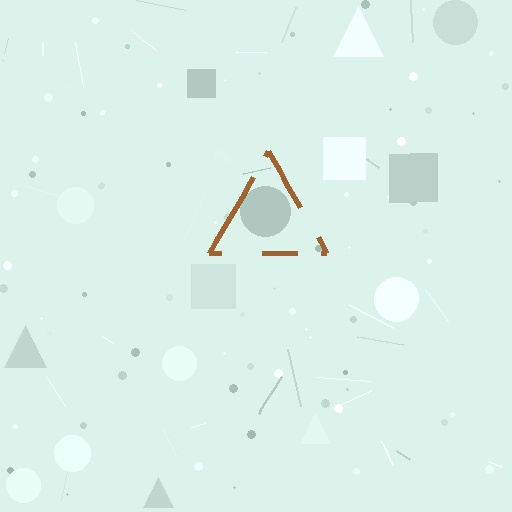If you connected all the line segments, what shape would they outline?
They would outline a triangle.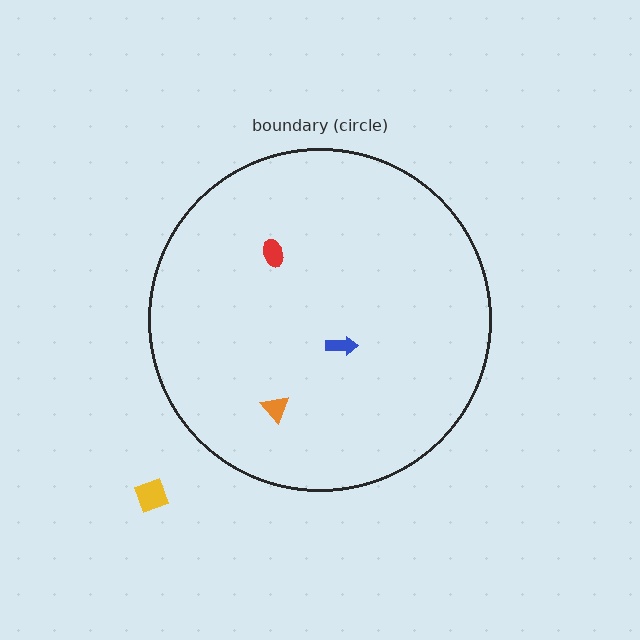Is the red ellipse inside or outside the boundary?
Inside.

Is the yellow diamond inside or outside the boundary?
Outside.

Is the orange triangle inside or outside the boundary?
Inside.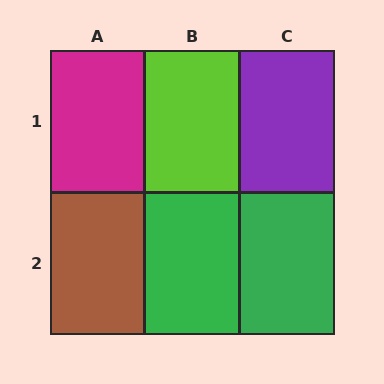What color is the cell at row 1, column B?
Lime.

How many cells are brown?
1 cell is brown.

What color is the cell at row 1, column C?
Purple.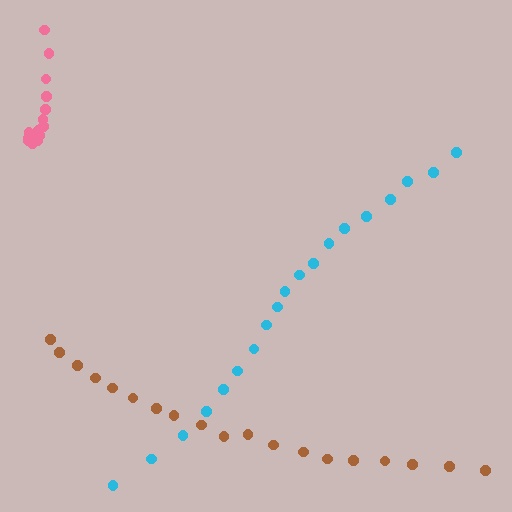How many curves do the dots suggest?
There are 3 distinct paths.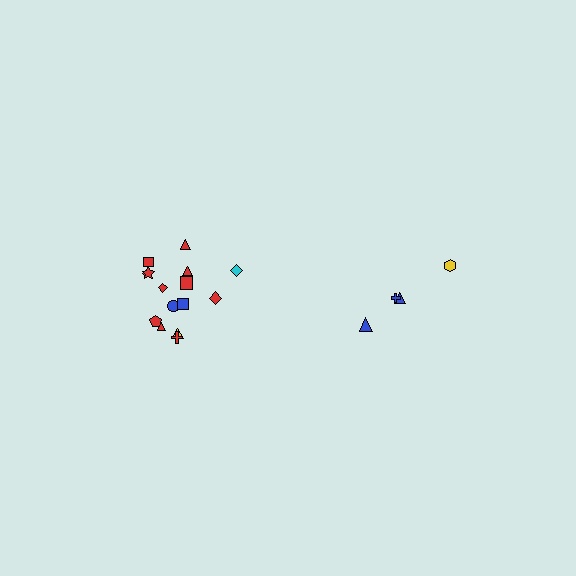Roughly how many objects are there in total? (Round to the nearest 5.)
Roughly 20 objects in total.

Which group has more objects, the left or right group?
The left group.